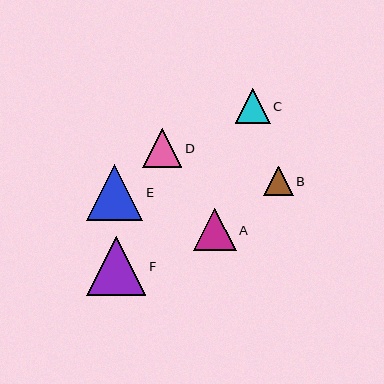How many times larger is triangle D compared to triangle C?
Triangle D is approximately 1.1 times the size of triangle C.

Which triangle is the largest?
Triangle F is the largest with a size of approximately 60 pixels.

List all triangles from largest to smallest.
From largest to smallest: F, E, A, D, C, B.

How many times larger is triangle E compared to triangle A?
Triangle E is approximately 1.3 times the size of triangle A.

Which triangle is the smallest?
Triangle B is the smallest with a size of approximately 30 pixels.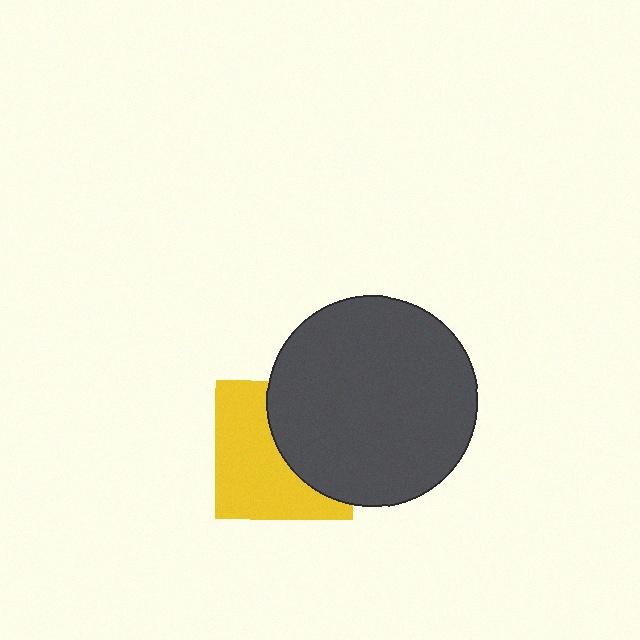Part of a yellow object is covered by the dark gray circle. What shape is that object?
It is a square.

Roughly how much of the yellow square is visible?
About half of it is visible (roughly 56%).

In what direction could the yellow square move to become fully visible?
The yellow square could move left. That would shift it out from behind the dark gray circle entirely.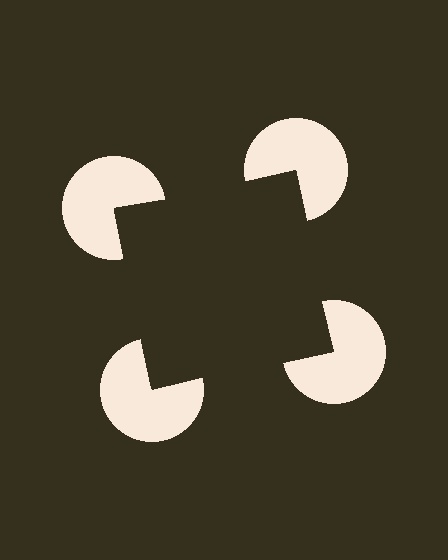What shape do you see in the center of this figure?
An illusory square — its edges are inferred from the aligned wedge cuts in the pac-man discs, not physically drawn.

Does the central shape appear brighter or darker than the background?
It typically appears slightly darker than the background, even though no actual brightness change is drawn.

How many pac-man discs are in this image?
There are 4 — one at each vertex of the illusory square.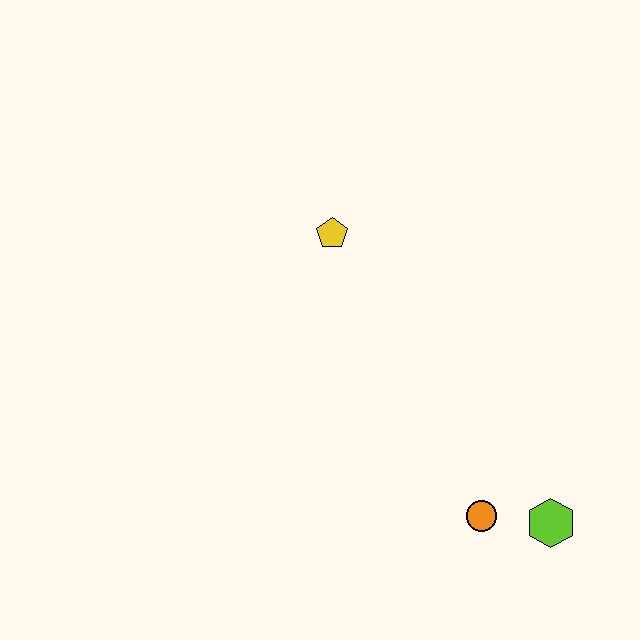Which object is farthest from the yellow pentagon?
The lime hexagon is farthest from the yellow pentagon.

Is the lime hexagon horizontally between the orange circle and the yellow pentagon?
No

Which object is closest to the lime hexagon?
The orange circle is closest to the lime hexagon.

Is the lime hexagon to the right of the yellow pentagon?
Yes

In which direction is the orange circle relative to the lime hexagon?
The orange circle is to the left of the lime hexagon.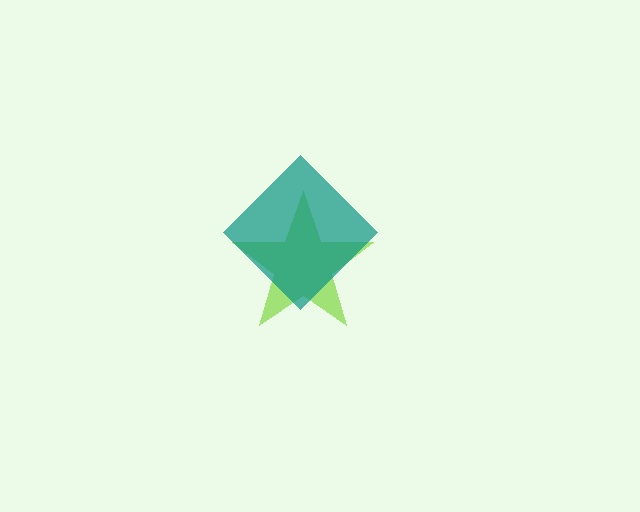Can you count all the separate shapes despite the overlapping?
Yes, there are 2 separate shapes.